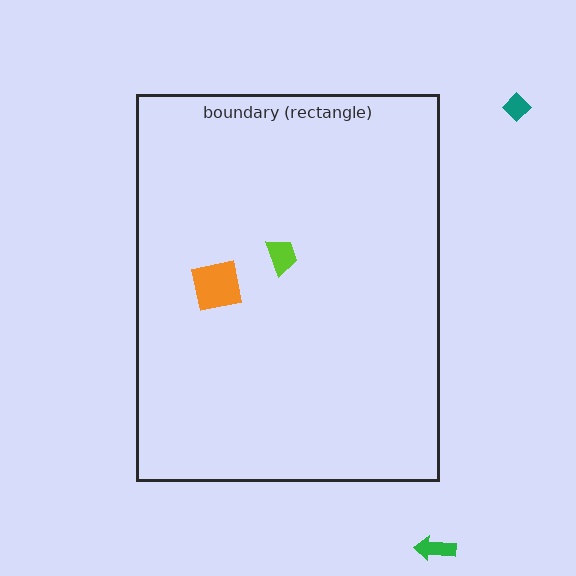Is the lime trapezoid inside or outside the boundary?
Inside.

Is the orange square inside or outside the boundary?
Inside.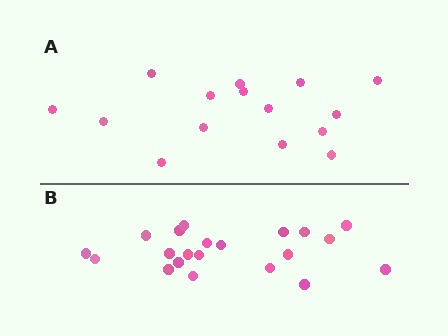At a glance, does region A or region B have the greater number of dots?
Region B (the bottom region) has more dots.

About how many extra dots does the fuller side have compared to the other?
Region B has about 6 more dots than region A.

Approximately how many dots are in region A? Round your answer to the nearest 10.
About 20 dots. (The exact count is 15, which rounds to 20.)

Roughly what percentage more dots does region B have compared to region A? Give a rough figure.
About 40% more.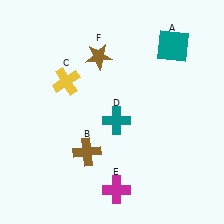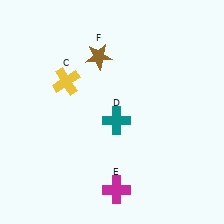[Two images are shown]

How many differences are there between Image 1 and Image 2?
There are 2 differences between the two images.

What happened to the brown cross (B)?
The brown cross (B) was removed in Image 2. It was in the bottom-left area of Image 1.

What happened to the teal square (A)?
The teal square (A) was removed in Image 2. It was in the top-right area of Image 1.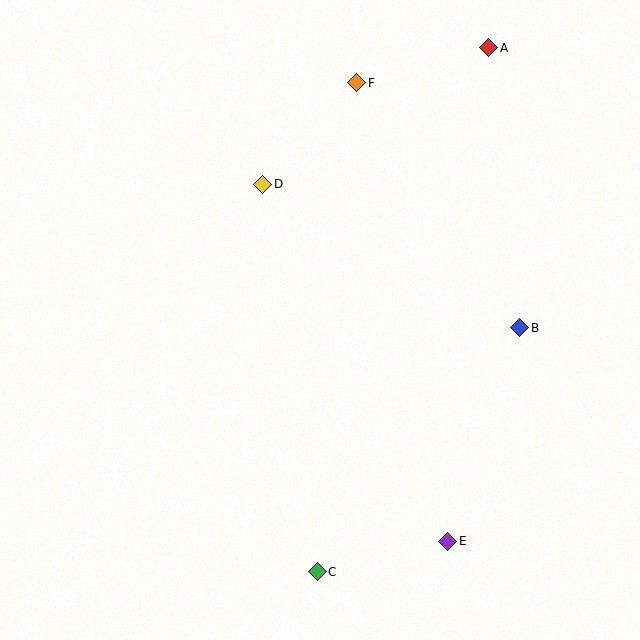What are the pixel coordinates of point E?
Point E is at (448, 541).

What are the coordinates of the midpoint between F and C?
The midpoint between F and C is at (337, 327).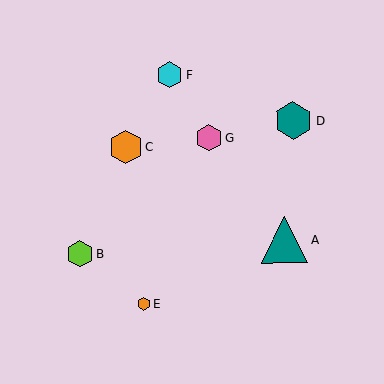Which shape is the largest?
The teal triangle (labeled A) is the largest.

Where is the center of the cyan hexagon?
The center of the cyan hexagon is at (170, 75).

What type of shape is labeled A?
Shape A is a teal triangle.